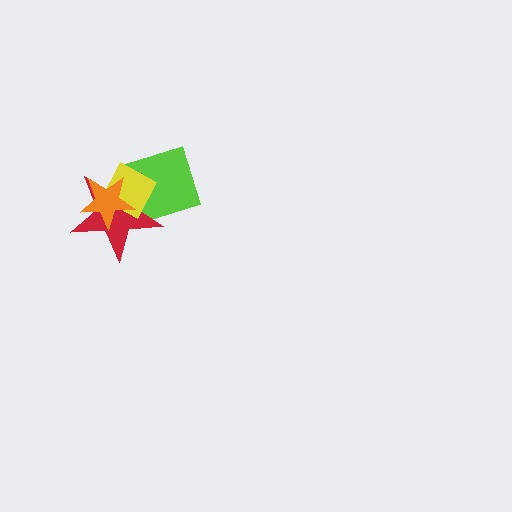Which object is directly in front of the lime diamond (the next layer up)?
The red star is directly in front of the lime diamond.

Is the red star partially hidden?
Yes, it is partially covered by another shape.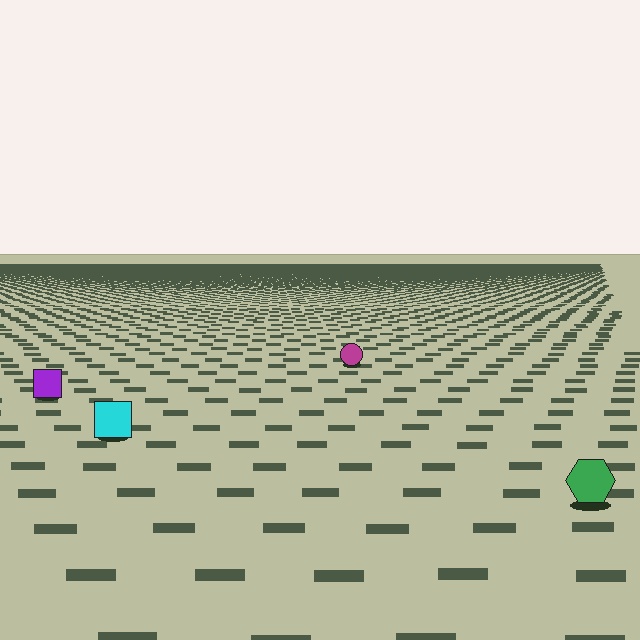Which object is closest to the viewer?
The green hexagon is closest. The texture marks near it are larger and more spread out.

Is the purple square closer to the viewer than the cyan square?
No. The cyan square is closer — you can tell from the texture gradient: the ground texture is coarser near it.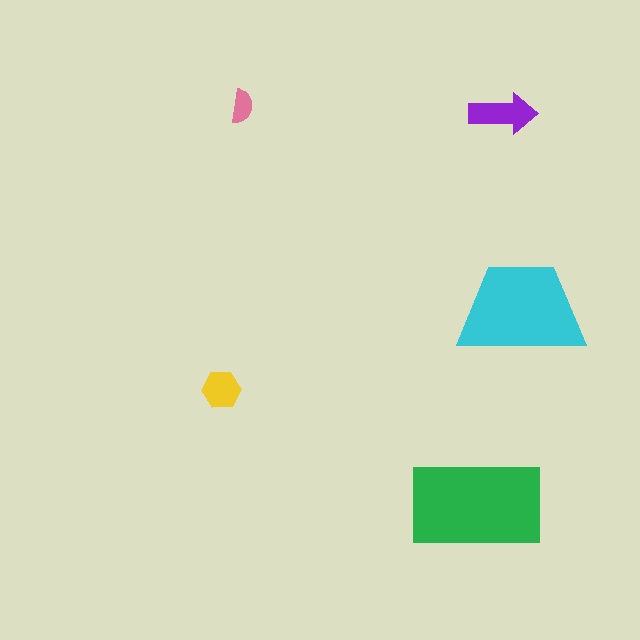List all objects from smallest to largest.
The pink semicircle, the yellow hexagon, the purple arrow, the cyan trapezoid, the green rectangle.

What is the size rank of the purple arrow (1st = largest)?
3rd.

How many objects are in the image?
There are 5 objects in the image.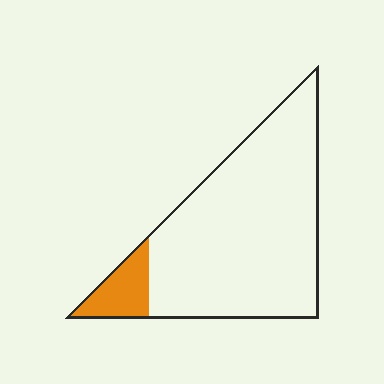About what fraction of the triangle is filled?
About one tenth (1/10).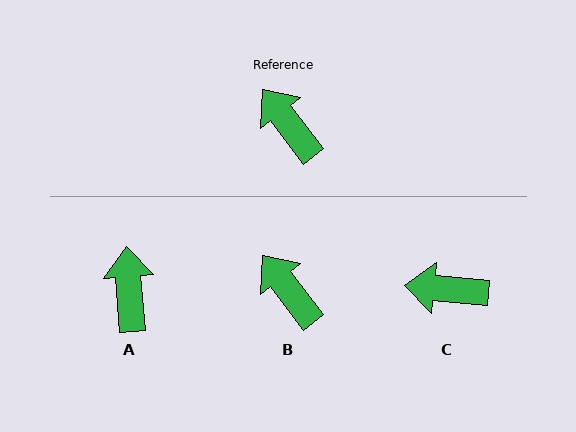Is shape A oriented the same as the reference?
No, it is off by about 33 degrees.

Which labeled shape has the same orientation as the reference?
B.